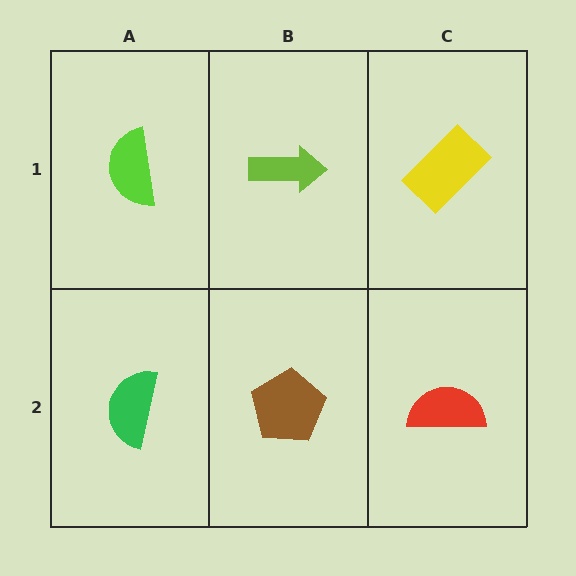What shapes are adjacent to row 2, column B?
A lime arrow (row 1, column B), a green semicircle (row 2, column A), a red semicircle (row 2, column C).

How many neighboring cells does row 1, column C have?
2.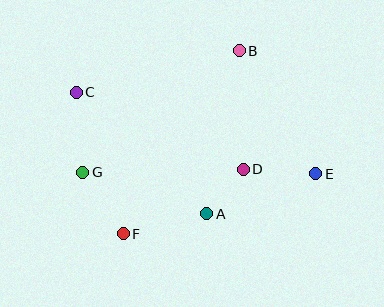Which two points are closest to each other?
Points A and D are closest to each other.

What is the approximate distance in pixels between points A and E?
The distance between A and E is approximately 116 pixels.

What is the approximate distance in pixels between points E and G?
The distance between E and G is approximately 233 pixels.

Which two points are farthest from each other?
Points C and E are farthest from each other.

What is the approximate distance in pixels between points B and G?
The distance between B and G is approximately 198 pixels.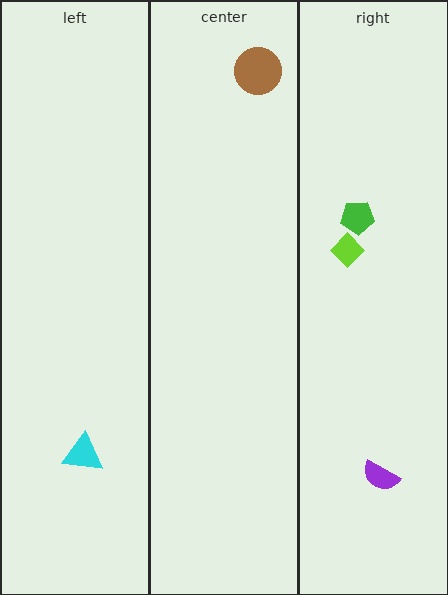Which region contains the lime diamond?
The right region.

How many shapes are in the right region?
3.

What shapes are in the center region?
The brown circle.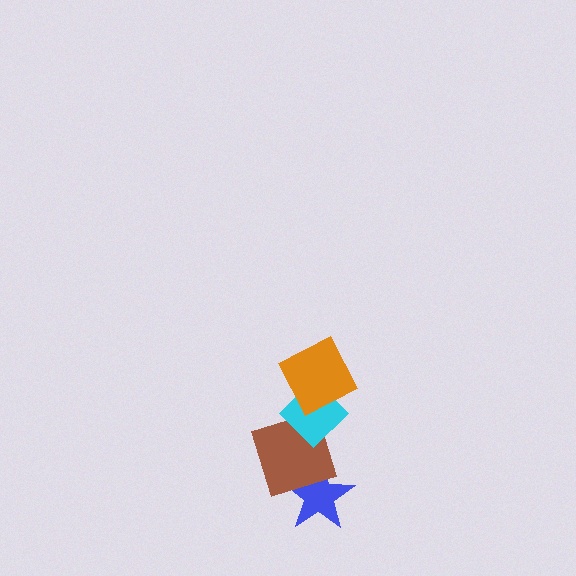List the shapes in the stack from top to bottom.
From top to bottom: the orange square, the cyan diamond, the brown square, the blue star.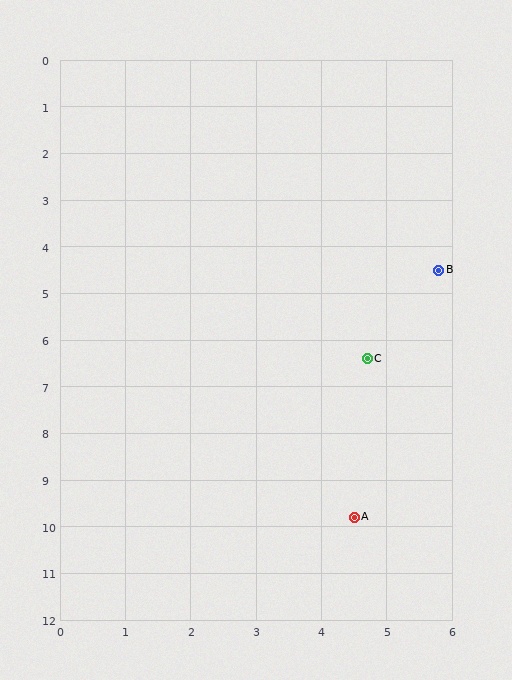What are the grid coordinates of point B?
Point B is at approximately (5.8, 4.5).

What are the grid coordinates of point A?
Point A is at approximately (4.5, 9.8).